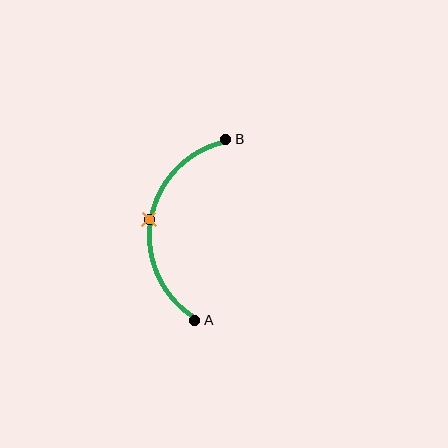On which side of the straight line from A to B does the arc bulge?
The arc bulges to the left of the straight line connecting A and B.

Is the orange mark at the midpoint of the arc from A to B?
Yes. The orange mark lies on the arc at equal arc-length from both A and B — it is the arc midpoint.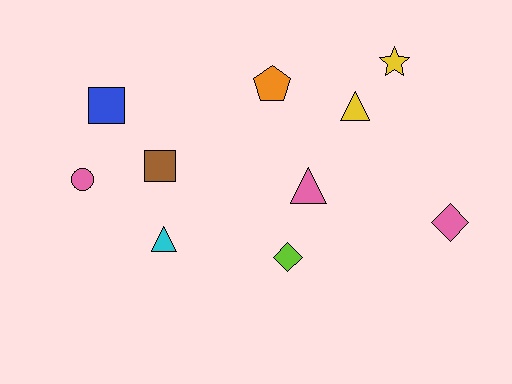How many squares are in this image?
There are 2 squares.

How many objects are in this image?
There are 10 objects.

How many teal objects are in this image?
There are no teal objects.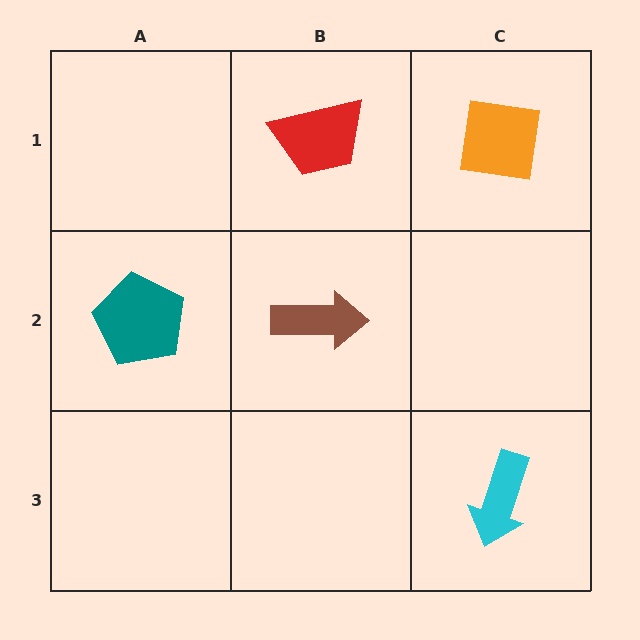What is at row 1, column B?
A red trapezoid.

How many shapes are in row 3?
1 shape.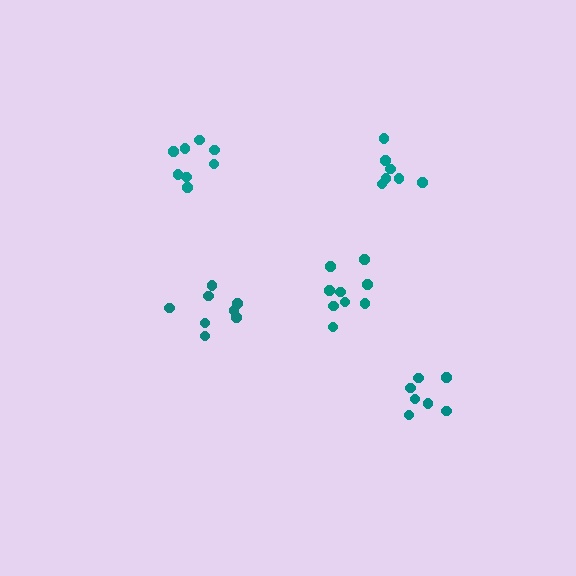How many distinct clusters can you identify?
There are 5 distinct clusters.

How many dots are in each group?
Group 1: 8 dots, Group 2: 9 dots, Group 3: 8 dots, Group 4: 7 dots, Group 5: 8 dots (40 total).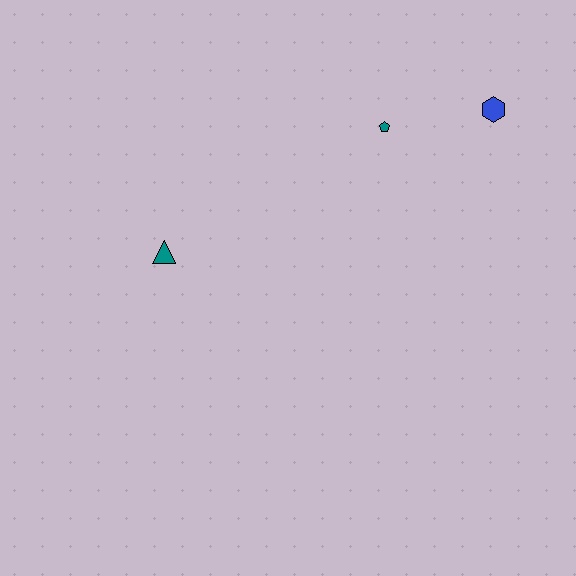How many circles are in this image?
There are no circles.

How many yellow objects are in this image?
There are no yellow objects.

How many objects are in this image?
There are 3 objects.